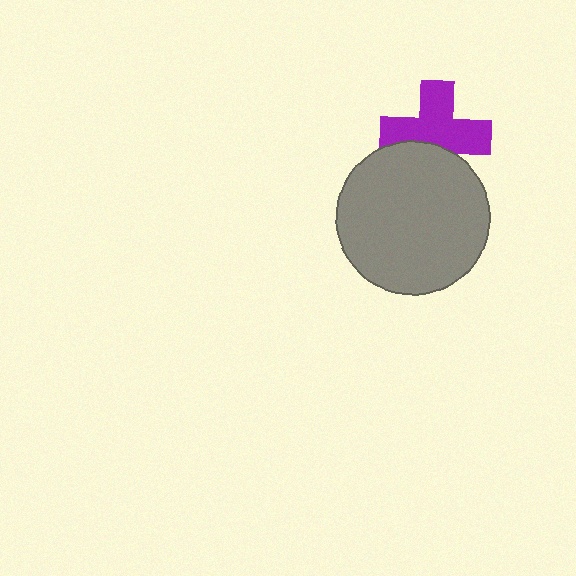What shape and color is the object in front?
The object in front is a gray circle.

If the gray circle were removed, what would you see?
You would see the complete purple cross.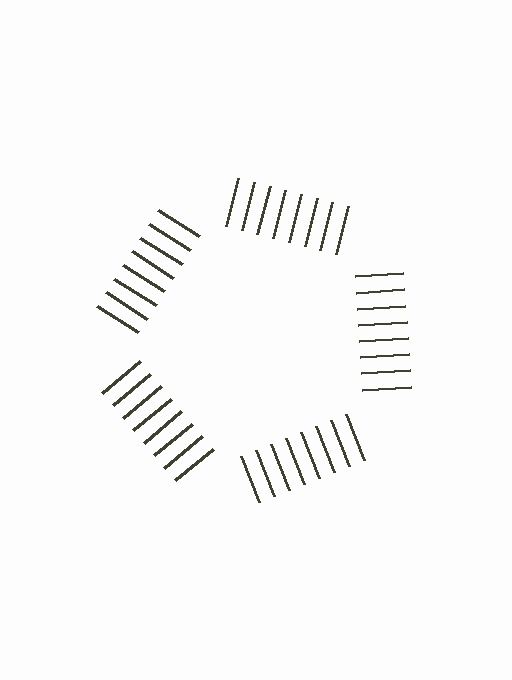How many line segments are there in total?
40 — 8 along each of the 5 edges.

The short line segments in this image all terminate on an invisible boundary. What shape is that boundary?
An illusory pentagon — the line segments terminate on its edges but no continuous stroke is drawn.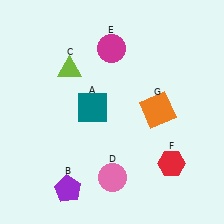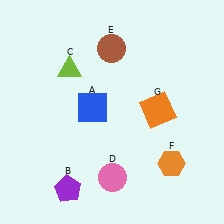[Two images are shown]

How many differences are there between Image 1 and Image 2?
There are 3 differences between the two images.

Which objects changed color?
A changed from teal to blue. E changed from magenta to brown. F changed from red to orange.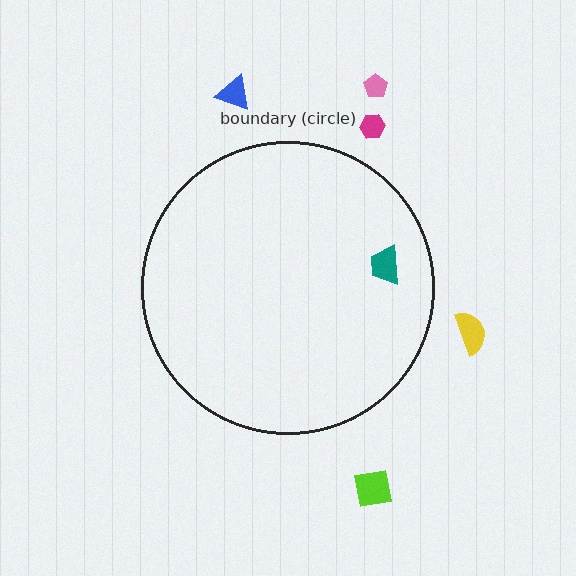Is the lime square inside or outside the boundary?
Outside.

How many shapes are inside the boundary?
1 inside, 5 outside.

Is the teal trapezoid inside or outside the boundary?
Inside.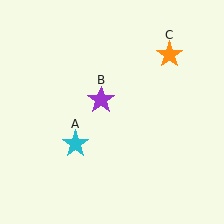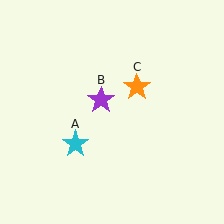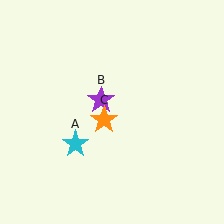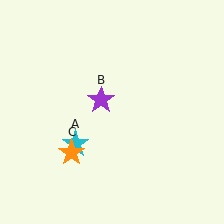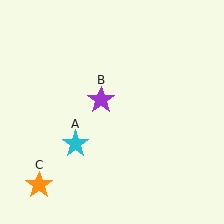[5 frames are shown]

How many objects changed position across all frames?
1 object changed position: orange star (object C).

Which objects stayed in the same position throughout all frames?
Cyan star (object A) and purple star (object B) remained stationary.